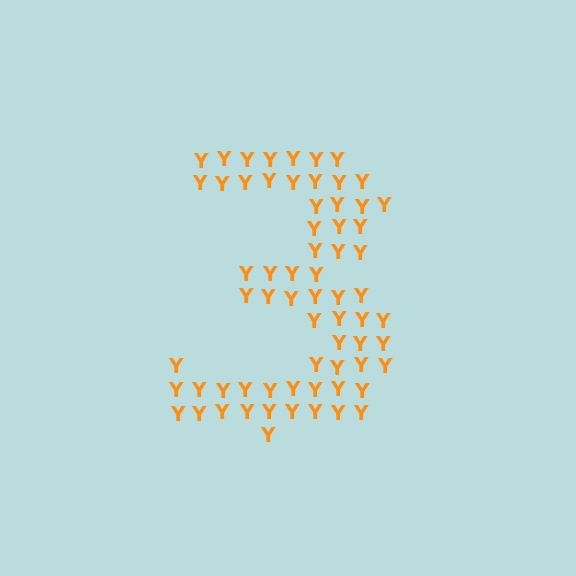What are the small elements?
The small elements are letter Y's.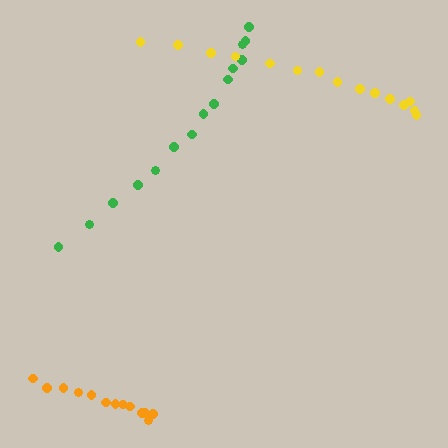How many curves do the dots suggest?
There are 3 distinct paths.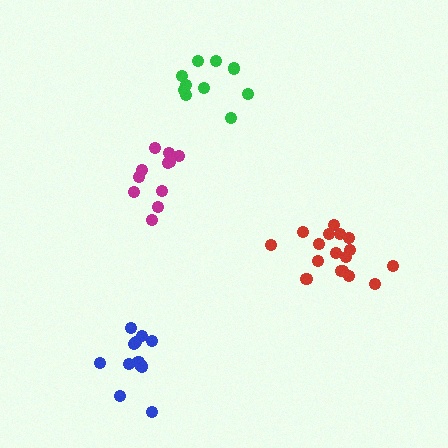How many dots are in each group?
Group 1: 17 dots, Group 2: 11 dots, Group 3: 12 dots, Group 4: 11 dots (51 total).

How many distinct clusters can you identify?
There are 4 distinct clusters.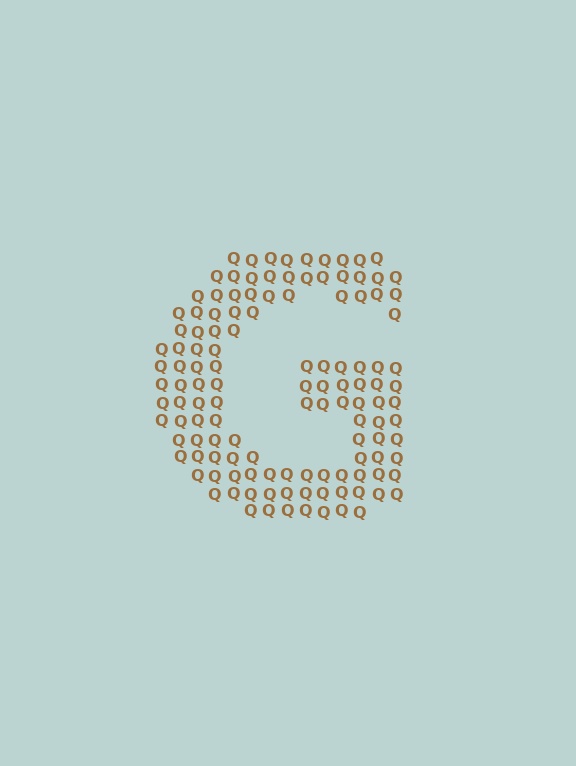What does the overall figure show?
The overall figure shows the letter G.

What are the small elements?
The small elements are letter Q's.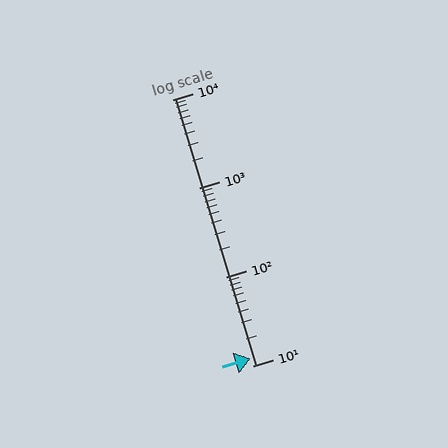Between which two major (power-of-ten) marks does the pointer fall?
The pointer is between 10 and 100.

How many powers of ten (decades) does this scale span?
The scale spans 3 decades, from 10 to 10000.